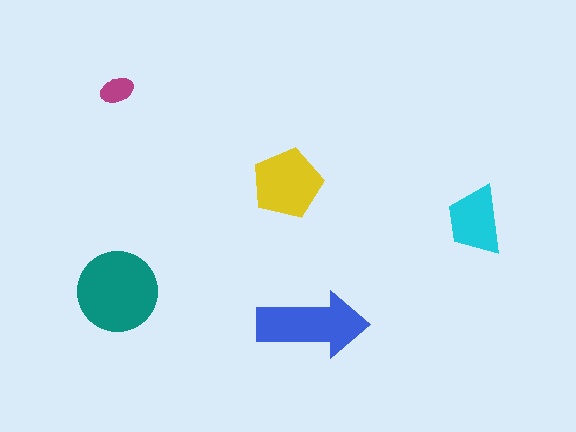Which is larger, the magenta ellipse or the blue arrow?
The blue arrow.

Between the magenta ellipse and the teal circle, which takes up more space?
The teal circle.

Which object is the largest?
The teal circle.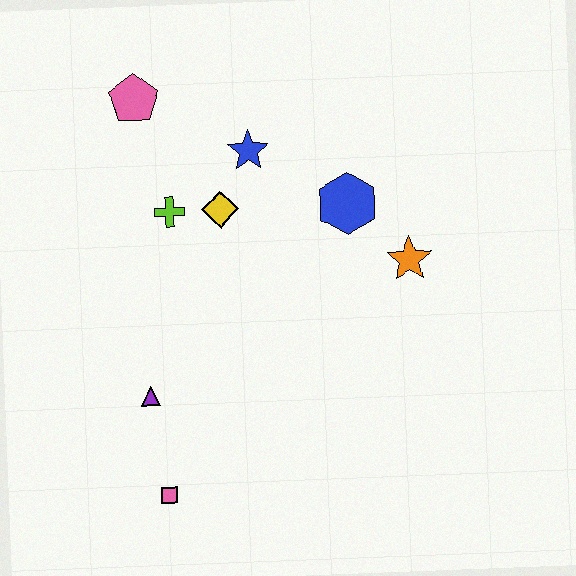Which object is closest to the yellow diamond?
The lime cross is closest to the yellow diamond.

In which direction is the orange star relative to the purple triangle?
The orange star is to the right of the purple triangle.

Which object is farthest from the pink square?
The pink pentagon is farthest from the pink square.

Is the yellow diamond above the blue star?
No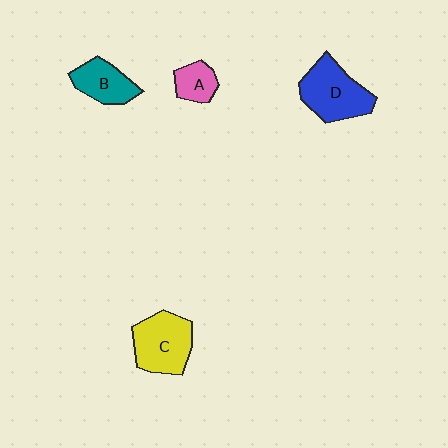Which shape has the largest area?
Shape D (blue).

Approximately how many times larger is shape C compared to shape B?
Approximately 1.5 times.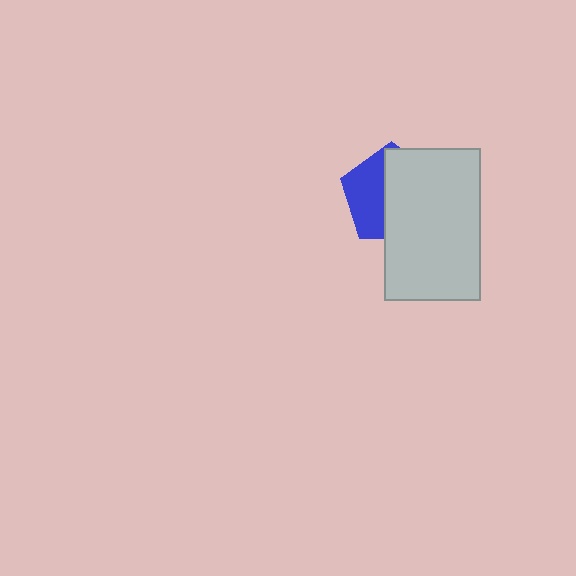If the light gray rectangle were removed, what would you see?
You would see the complete blue pentagon.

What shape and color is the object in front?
The object in front is a light gray rectangle.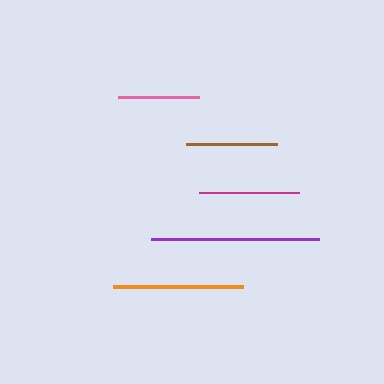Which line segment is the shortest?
The pink line is the shortest at approximately 82 pixels.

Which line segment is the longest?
The purple line is the longest at approximately 168 pixels.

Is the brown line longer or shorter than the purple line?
The purple line is longer than the brown line.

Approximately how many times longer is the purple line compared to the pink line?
The purple line is approximately 2.1 times the length of the pink line.